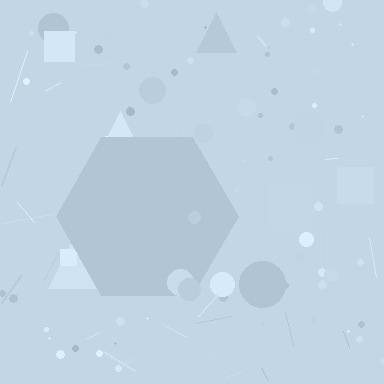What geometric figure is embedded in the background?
A hexagon is embedded in the background.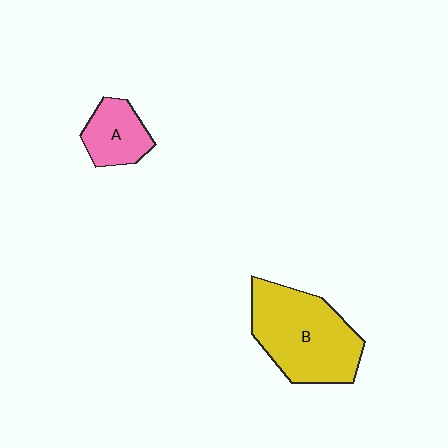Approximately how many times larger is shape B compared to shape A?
Approximately 2.3 times.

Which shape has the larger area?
Shape B (yellow).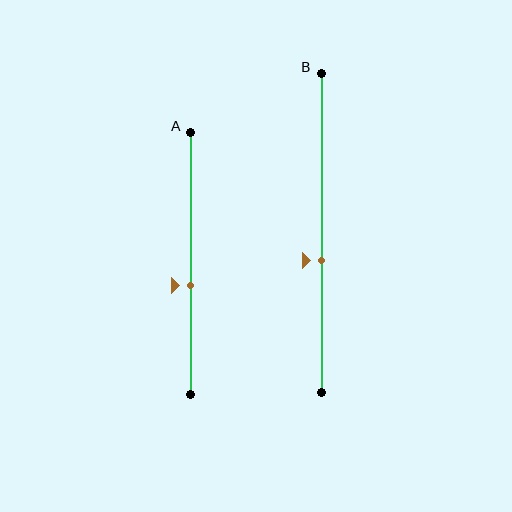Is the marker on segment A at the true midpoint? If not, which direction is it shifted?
No, the marker on segment A is shifted downward by about 9% of the segment length.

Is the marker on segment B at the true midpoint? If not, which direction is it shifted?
No, the marker on segment B is shifted downward by about 9% of the segment length.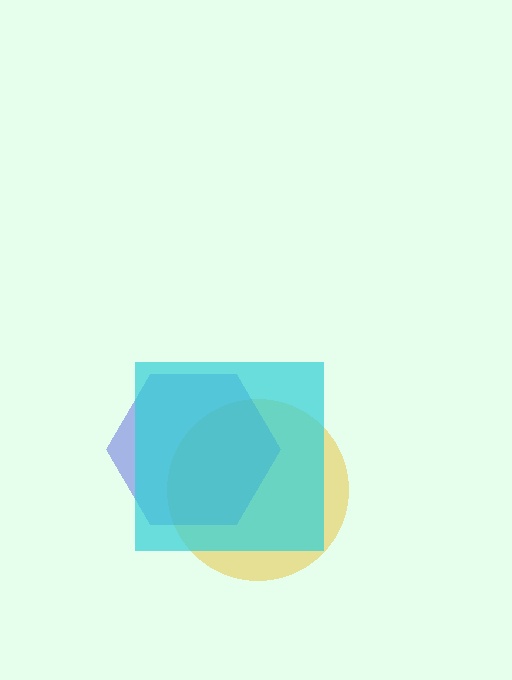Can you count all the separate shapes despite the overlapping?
Yes, there are 3 separate shapes.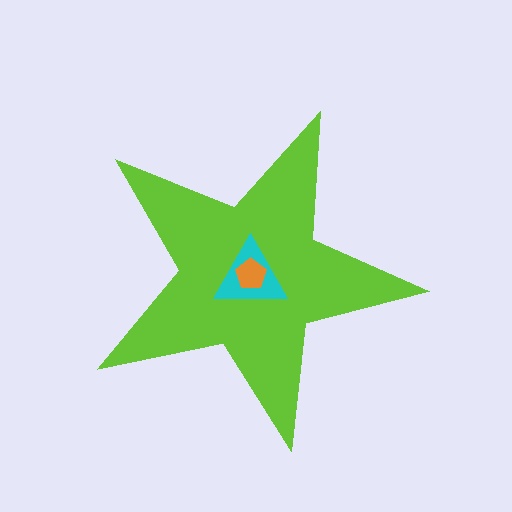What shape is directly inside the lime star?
The cyan triangle.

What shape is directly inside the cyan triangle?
The orange pentagon.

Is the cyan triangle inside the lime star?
Yes.